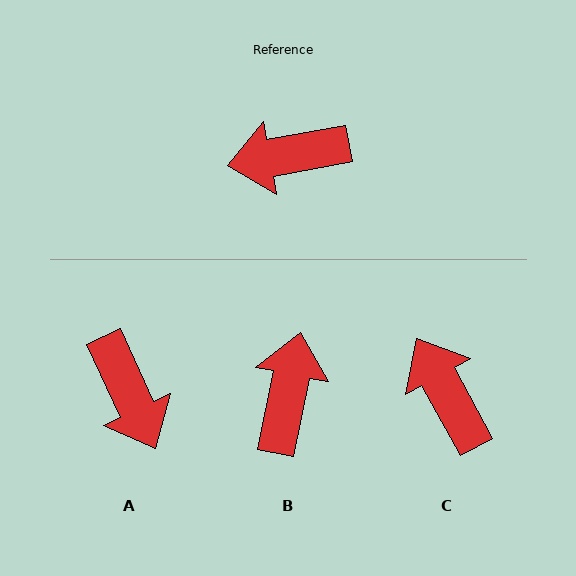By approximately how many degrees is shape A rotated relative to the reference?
Approximately 105 degrees counter-clockwise.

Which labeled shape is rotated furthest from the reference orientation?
B, about 112 degrees away.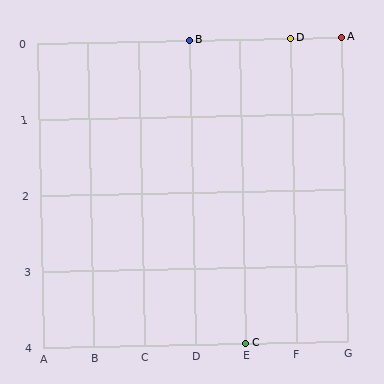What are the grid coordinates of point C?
Point C is at grid coordinates (E, 4).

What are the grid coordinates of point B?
Point B is at grid coordinates (D, 0).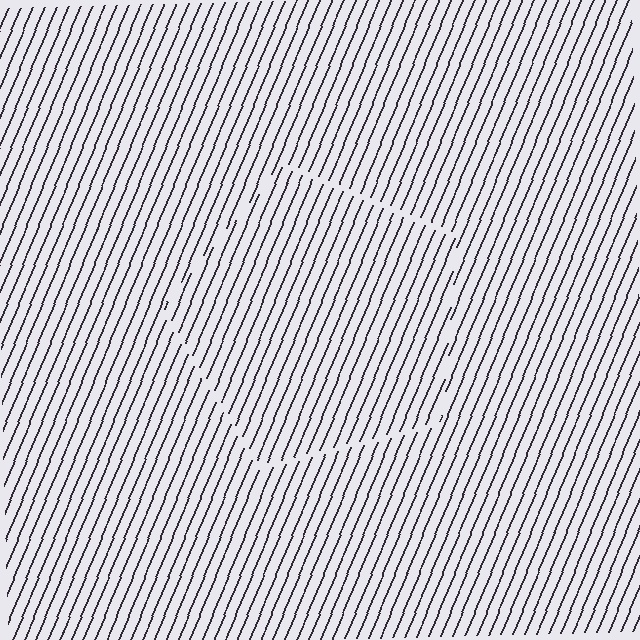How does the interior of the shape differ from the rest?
The interior of the shape contains the same grating, shifted by half a period — the contour is defined by the phase discontinuity where line-ends from the inner and outer gratings abut.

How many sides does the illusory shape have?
5 sides — the line-ends trace a pentagon.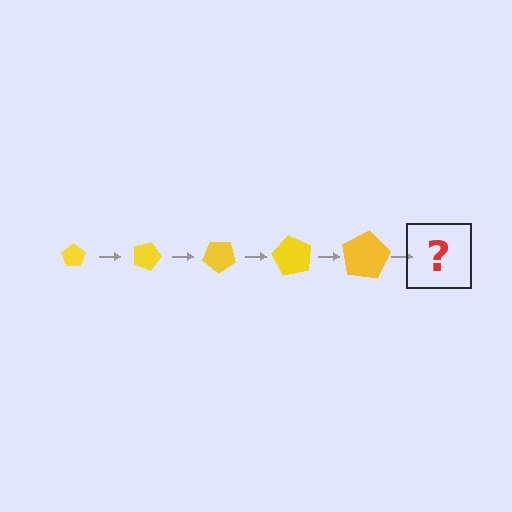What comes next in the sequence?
The next element should be a pentagon, larger than the previous one and rotated 100 degrees from the start.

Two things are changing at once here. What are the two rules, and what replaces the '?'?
The two rules are that the pentagon grows larger each step and it rotates 20 degrees each step. The '?' should be a pentagon, larger than the previous one and rotated 100 degrees from the start.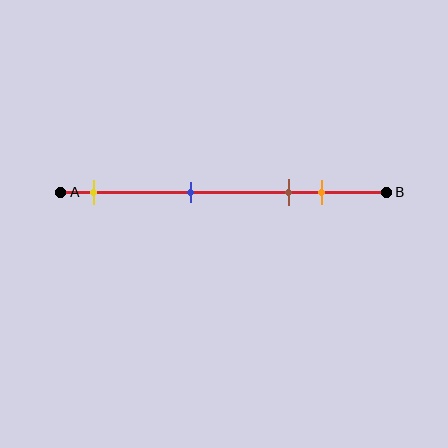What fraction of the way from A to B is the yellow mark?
The yellow mark is approximately 10% (0.1) of the way from A to B.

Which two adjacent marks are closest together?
The brown and orange marks are the closest adjacent pair.